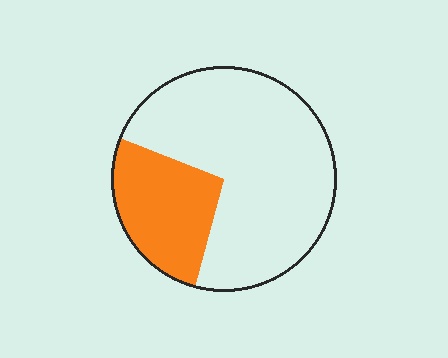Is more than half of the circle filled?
No.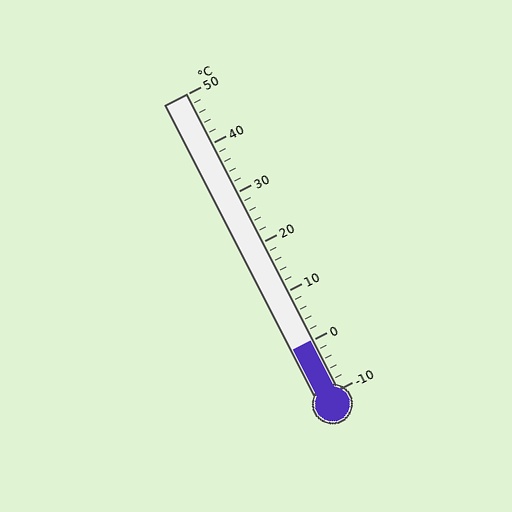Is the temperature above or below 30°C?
The temperature is below 30°C.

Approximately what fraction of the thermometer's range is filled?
The thermometer is filled to approximately 15% of its range.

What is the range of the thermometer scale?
The thermometer scale ranges from -10°C to 50°C.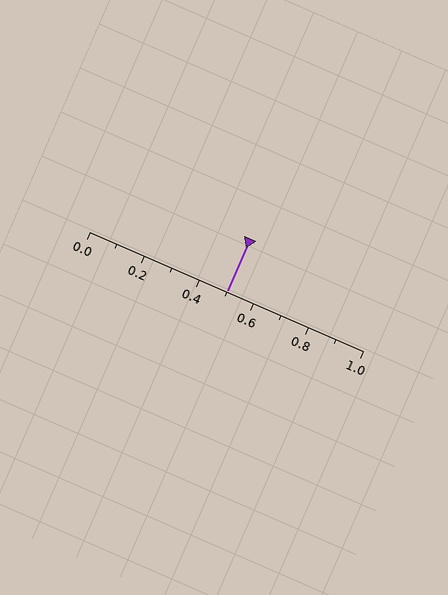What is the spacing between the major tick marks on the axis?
The major ticks are spaced 0.2 apart.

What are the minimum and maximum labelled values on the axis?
The axis runs from 0.0 to 1.0.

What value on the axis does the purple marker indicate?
The marker indicates approximately 0.5.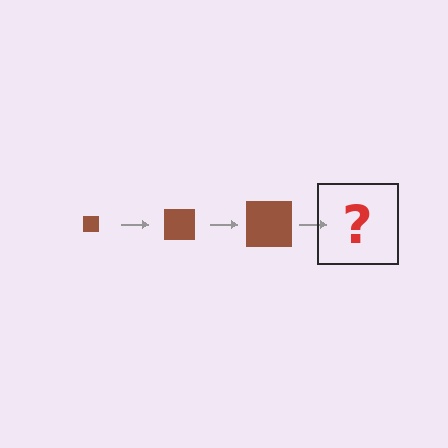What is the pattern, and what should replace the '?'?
The pattern is that the square gets progressively larger each step. The '?' should be a brown square, larger than the previous one.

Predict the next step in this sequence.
The next step is a brown square, larger than the previous one.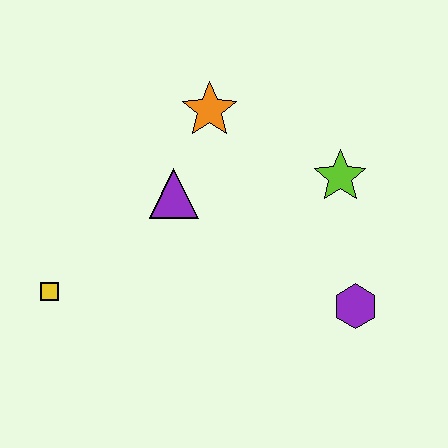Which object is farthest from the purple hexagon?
The yellow square is farthest from the purple hexagon.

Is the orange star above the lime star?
Yes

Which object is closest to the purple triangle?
The orange star is closest to the purple triangle.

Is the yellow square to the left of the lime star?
Yes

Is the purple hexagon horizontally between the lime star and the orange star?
No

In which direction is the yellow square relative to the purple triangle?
The yellow square is to the left of the purple triangle.